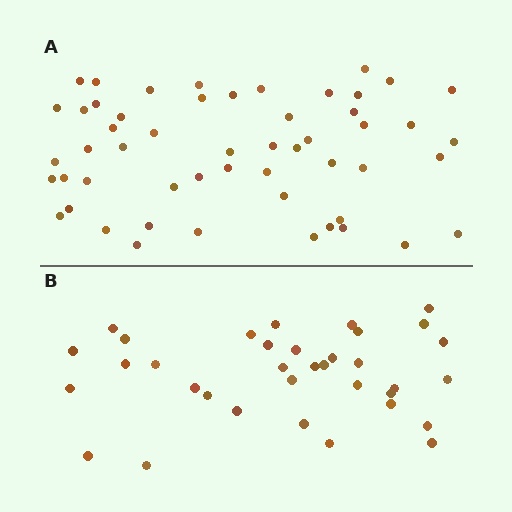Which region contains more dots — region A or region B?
Region A (the top region) has more dots.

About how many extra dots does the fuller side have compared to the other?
Region A has approximately 20 more dots than region B.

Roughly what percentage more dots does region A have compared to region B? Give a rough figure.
About 50% more.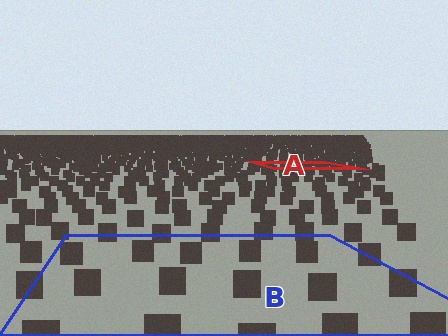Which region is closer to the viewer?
Region B is closer. The texture elements there are larger and more spread out.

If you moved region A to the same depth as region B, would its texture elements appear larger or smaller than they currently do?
They would appear larger. At a closer depth, the same texture elements are projected at a bigger on-screen size.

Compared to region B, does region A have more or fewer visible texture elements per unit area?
Region A has more texture elements per unit area — they are packed more densely because it is farther away.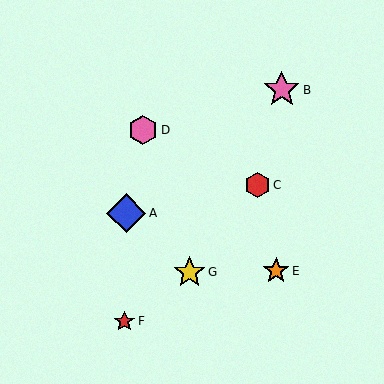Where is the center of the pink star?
The center of the pink star is at (282, 90).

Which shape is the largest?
The blue diamond (labeled A) is the largest.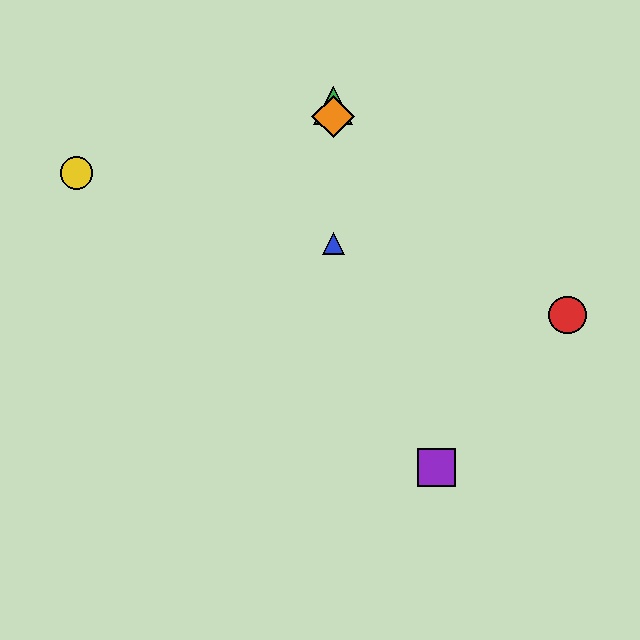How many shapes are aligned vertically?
3 shapes (the blue triangle, the green triangle, the orange diamond) are aligned vertically.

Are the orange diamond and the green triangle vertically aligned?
Yes, both are at x≈333.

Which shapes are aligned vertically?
The blue triangle, the green triangle, the orange diamond are aligned vertically.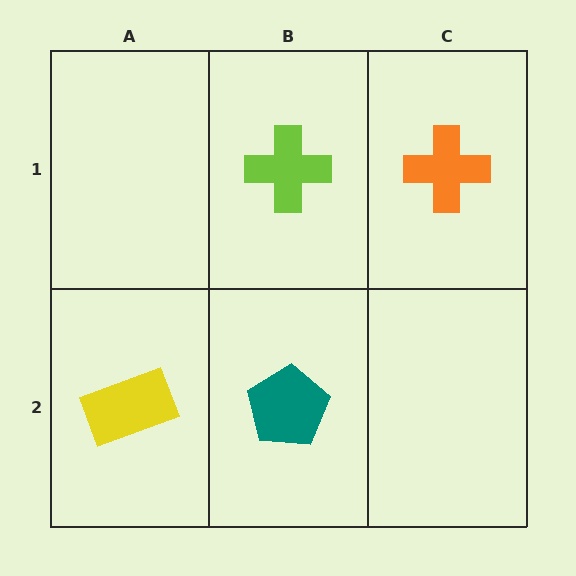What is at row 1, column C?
An orange cross.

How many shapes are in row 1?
2 shapes.